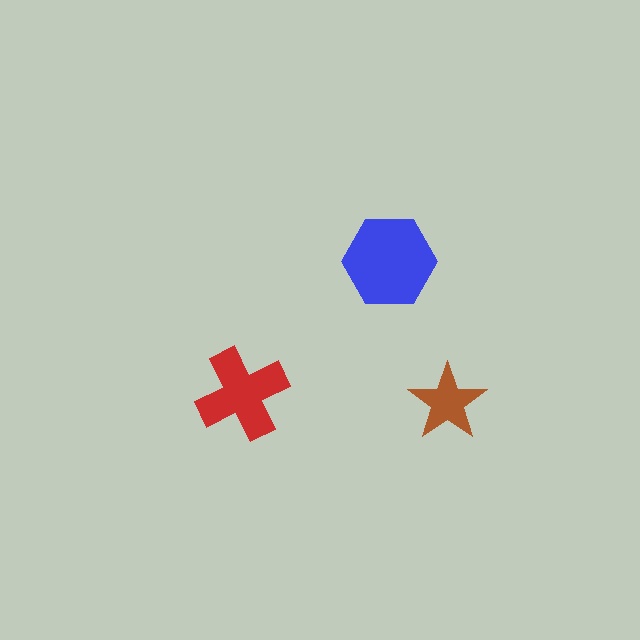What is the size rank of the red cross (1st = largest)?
2nd.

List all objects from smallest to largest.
The brown star, the red cross, the blue hexagon.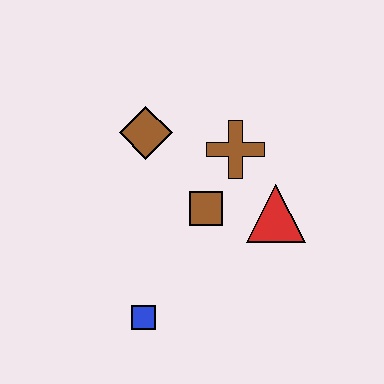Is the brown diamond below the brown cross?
No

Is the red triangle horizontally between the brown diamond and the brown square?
No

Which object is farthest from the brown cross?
The blue square is farthest from the brown cross.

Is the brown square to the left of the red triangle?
Yes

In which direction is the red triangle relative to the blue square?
The red triangle is to the right of the blue square.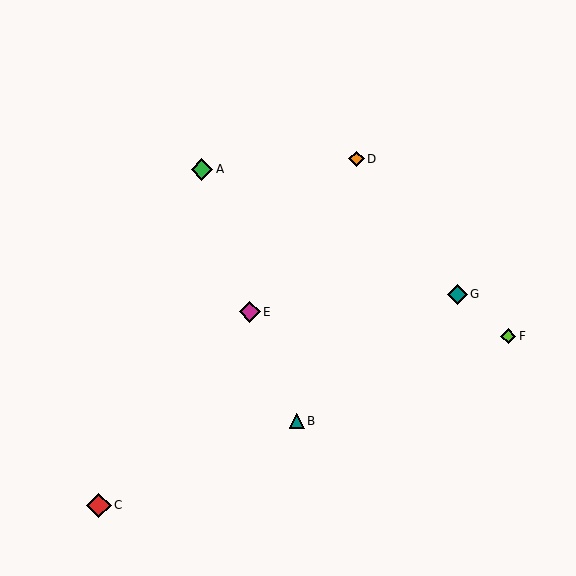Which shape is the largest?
The red diamond (labeled C) is the largest.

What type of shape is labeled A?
Shape A is a green diamond.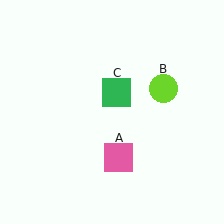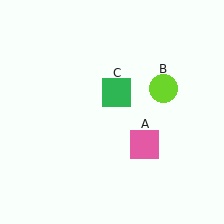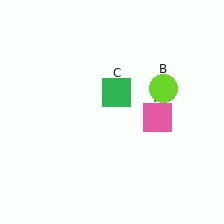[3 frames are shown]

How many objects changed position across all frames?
1 object changed position: pink square (object A).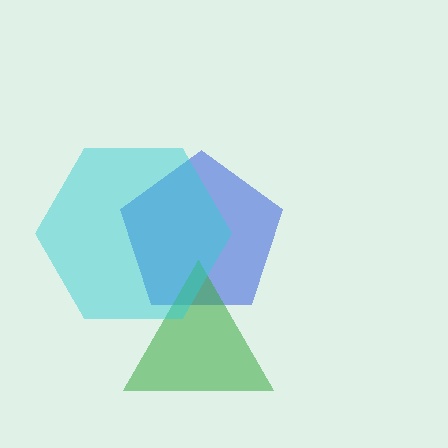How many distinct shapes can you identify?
There are 3 distinct shapes: a blue pentagon, a green triangle, a cyan hexagon.